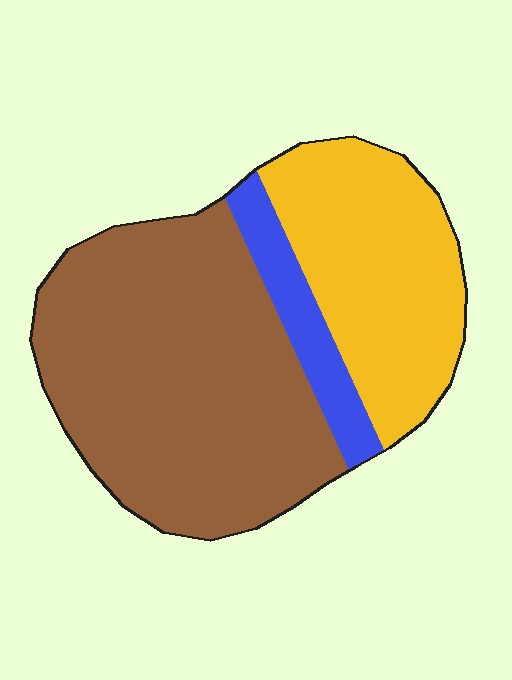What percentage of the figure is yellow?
Yellow takes up about one third (1/3) of the figure.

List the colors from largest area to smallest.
From largest to smallest: brown, yellow, blue.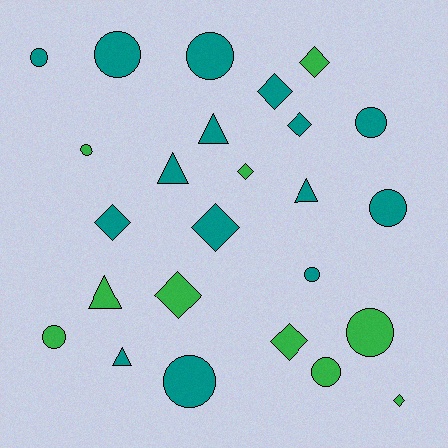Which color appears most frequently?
Teal, with 15 objects.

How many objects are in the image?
There are 25 objects.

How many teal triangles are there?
There are 4 teal triangles.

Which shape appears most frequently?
Circle, with 11 objects.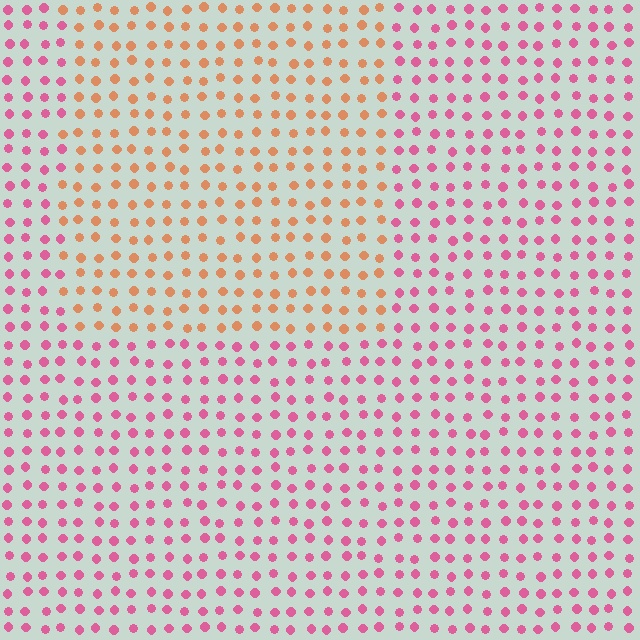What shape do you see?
I see a rectangle.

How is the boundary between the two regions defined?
The boundary is defined purely by a slight shift in hue (about 50 degrees). Spacing, size, and orientation are identical on both sides.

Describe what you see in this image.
The image is filled with small pink elements in a uniform arrangement. A rectangle-shaped region is visible where the elements are tinted to a slightly different hue, forming a subtle color boundary.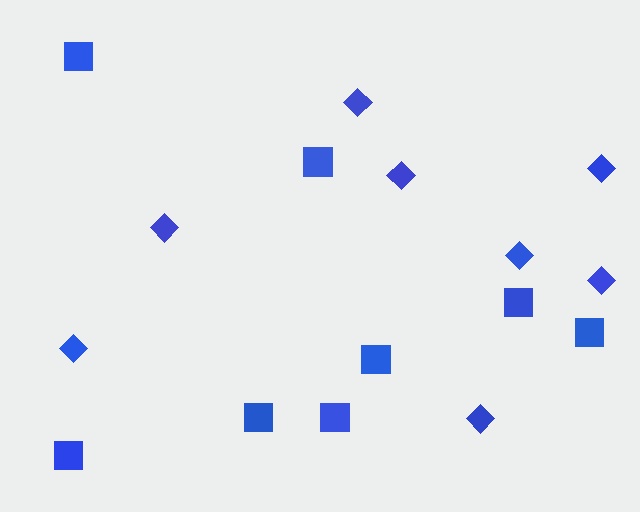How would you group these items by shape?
There are 2 groups: one group of diamonds (8) and one group of squares (8).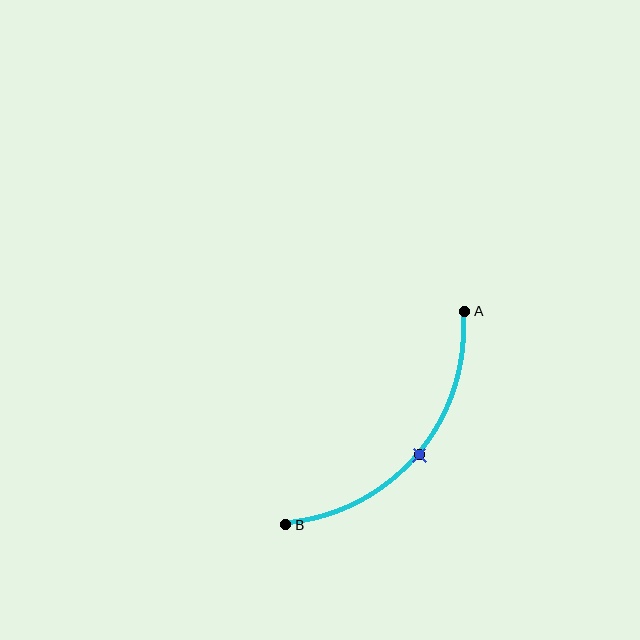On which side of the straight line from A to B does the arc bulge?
The arc bulges below and to the right of the straight line connecting A and B.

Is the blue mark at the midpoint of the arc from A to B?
Yes. The blue mark lies on the arc at equal arc-length from both A and B — it is the arc midpoint.